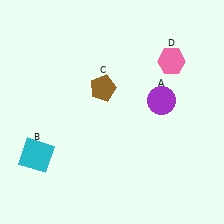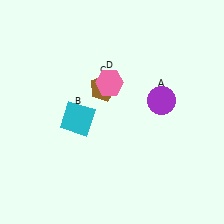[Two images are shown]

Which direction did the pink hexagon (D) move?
The pink hexagon (D) moved left.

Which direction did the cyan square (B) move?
The cyan square (B) moved right.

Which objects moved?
The objects that moved are: the cyan square (B), the pink hexagon (D).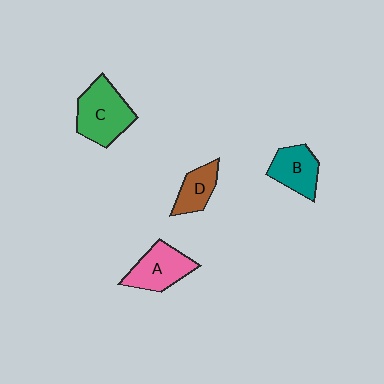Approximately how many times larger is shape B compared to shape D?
Approximately 1.3 times.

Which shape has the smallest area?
Shape D (brown).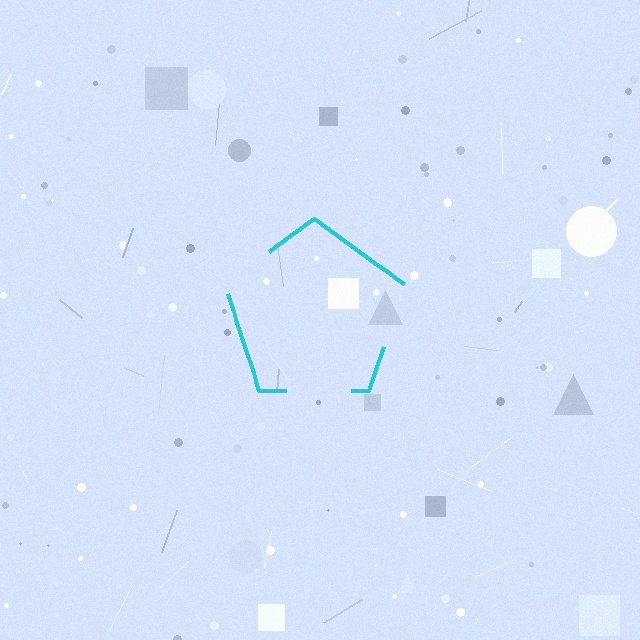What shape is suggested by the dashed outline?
The dashed outline suggests a pentagon.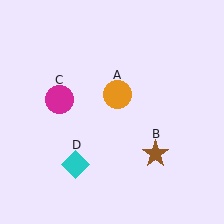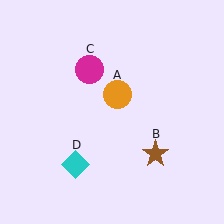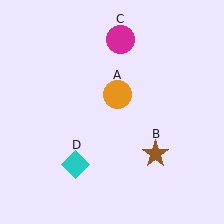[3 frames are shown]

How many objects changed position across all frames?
1 object changed position: magenta circle (object C).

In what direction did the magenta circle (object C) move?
The magenta circle (object C) moved up and to the right.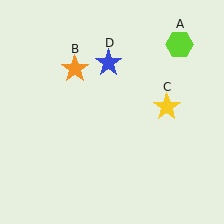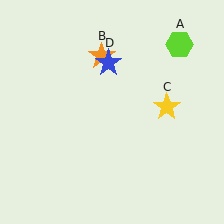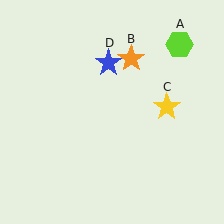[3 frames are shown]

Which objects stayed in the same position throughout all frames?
Lime hexagon (object A) and yellow star (object C) and blue star (object D) remained stationary.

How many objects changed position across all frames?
1 object changed position: orange star (object B).